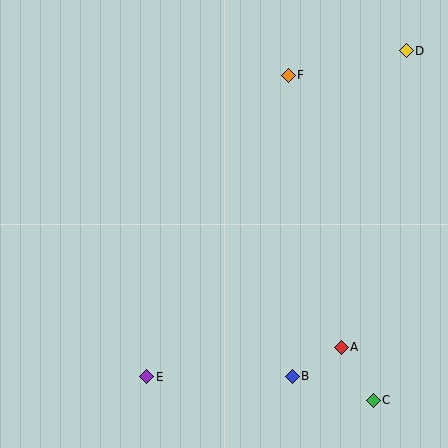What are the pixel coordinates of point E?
Point E is at (147, 377).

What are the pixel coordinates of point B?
Point B is at (292, 376).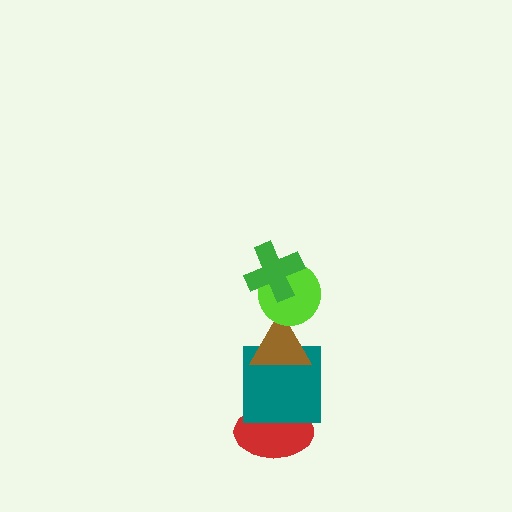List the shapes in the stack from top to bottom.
From top to bottom: the green cross, the lime circle, the brown triangle, the teal square, the red ellipse.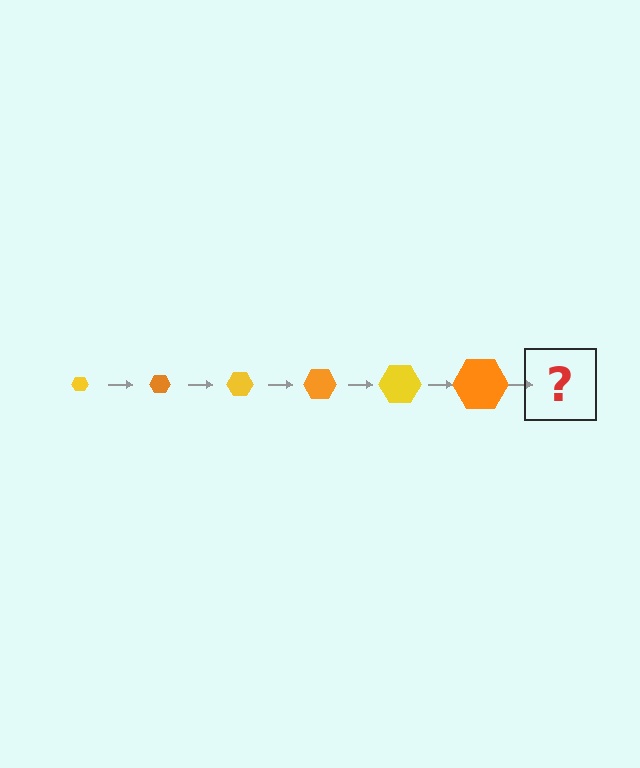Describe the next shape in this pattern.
It should be a yellow hexagon, larger than the previous one.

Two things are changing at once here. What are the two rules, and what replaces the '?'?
The two rules are that the hexagon grows larger each step and the color cycles through yellow and orange. The '?' should be a yellow hexagon, larger than the previous one.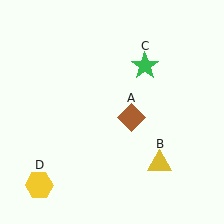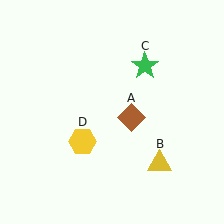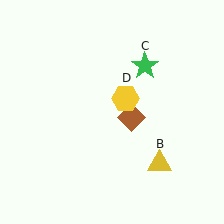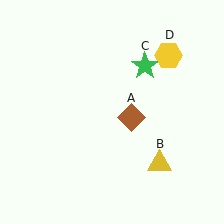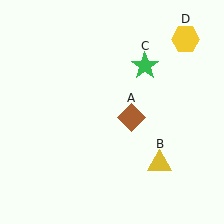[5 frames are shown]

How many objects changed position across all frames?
1 object changed position: yellow hexagon (object D).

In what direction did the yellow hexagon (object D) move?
The yellow hexagon (object D) moved up and to the right.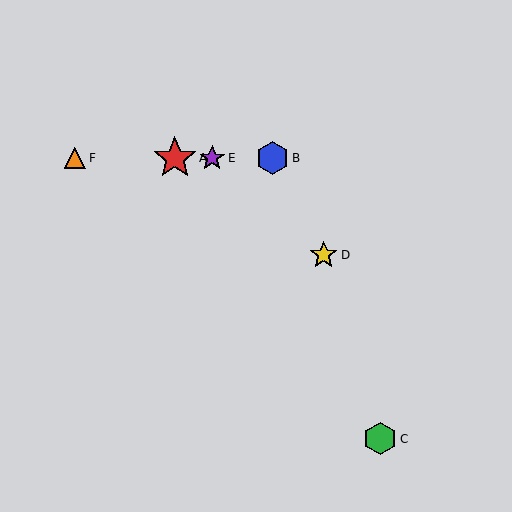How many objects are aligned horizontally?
4 objects (A, B, E, F) are aligned horizontally.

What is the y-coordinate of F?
Object F is at y≈158.